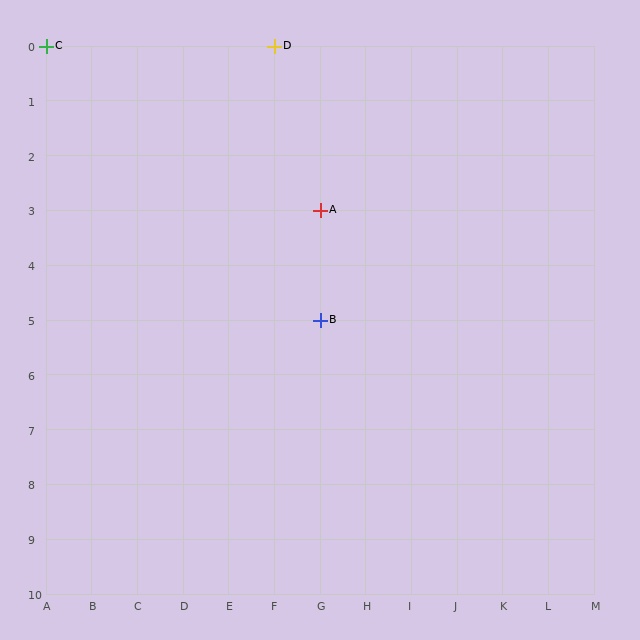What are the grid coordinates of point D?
Point D is at grid coordinates (F, 0).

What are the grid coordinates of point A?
Point A is at grid coordinates (G, 3).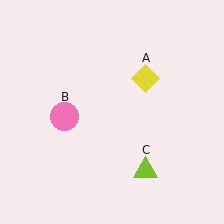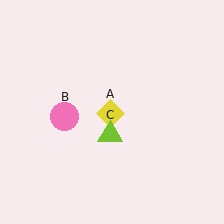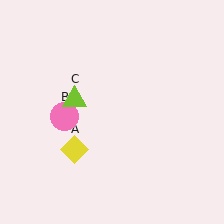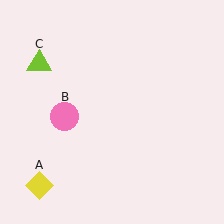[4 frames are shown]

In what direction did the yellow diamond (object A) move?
The yellow diamond (object A) moved down and to the left.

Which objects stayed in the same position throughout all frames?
Pink circle (object B) remained stationary.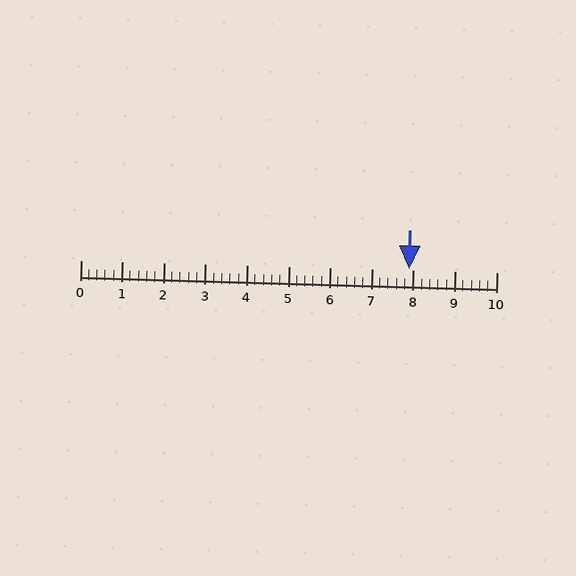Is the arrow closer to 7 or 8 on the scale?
The arrow is closer to 8.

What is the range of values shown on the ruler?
The ruler shows values from 0 to 10.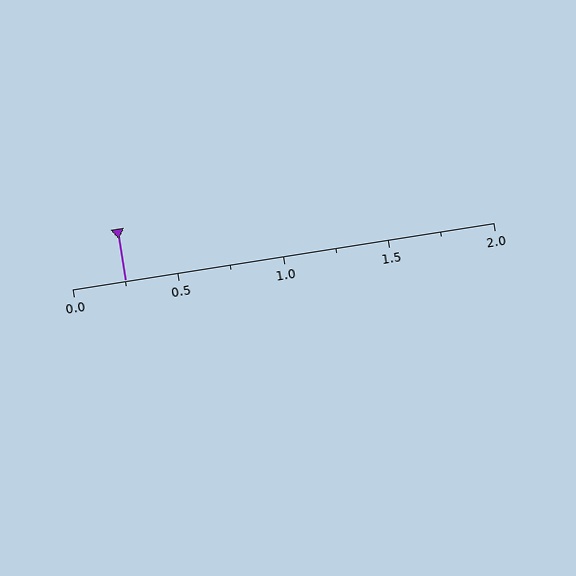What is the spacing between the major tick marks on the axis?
The major ticks are spaced 0.5 apart.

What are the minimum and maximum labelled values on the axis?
The axis runs from 0.0 to 2.0.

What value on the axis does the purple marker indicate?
The marker indicates approximately 0.25.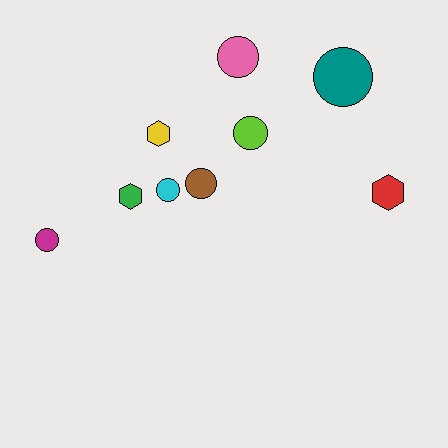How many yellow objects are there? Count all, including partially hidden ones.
There is 1 yellow object.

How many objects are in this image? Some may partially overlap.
There are 9 objects.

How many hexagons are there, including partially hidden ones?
There are 3 hexagons.